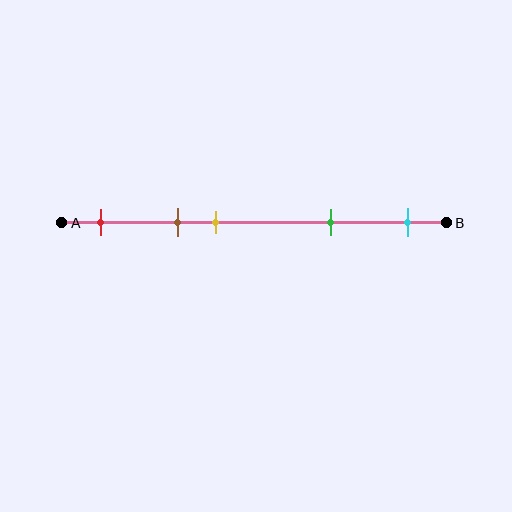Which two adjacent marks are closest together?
The brown and yellow marks are the closest adjacent pair.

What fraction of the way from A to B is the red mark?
The red mark is approximately 10% (0.1) of the way from A to B.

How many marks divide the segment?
There are 5 marks dividing the segment.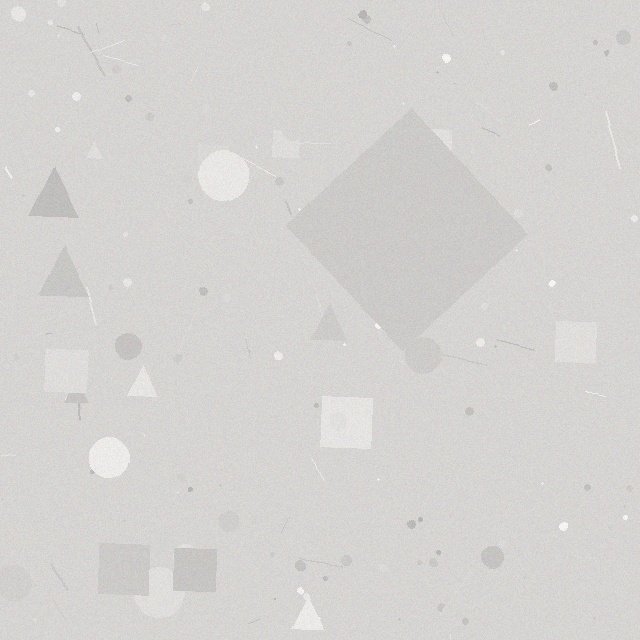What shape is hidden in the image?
A diamond is hidden in the image.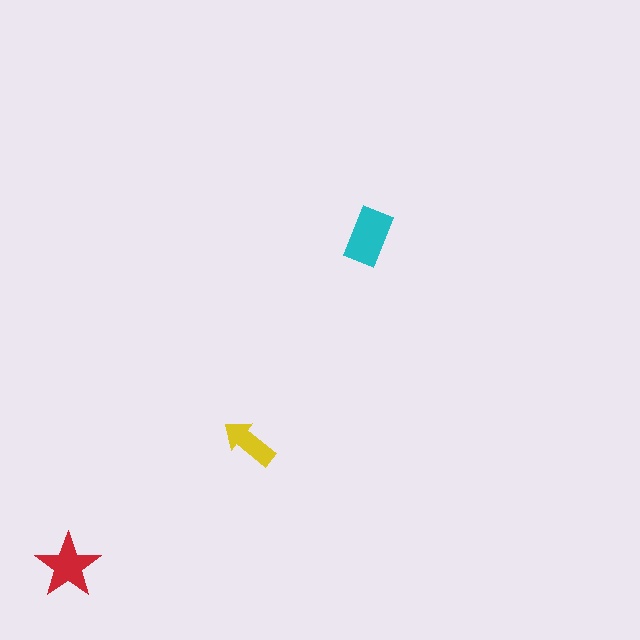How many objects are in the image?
There are 3 objects in the image.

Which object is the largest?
The cyan rectangle.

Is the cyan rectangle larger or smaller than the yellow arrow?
Larger.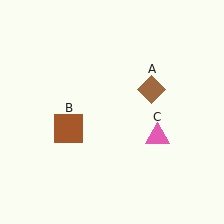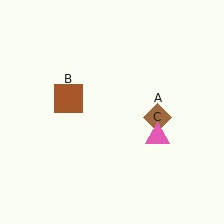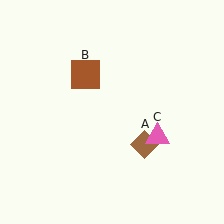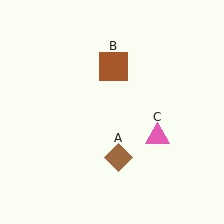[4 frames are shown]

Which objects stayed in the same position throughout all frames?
Pink triangle (object C) remained stationary.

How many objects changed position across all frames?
2 objects changed position: brown diamond (object A), brown square (object B).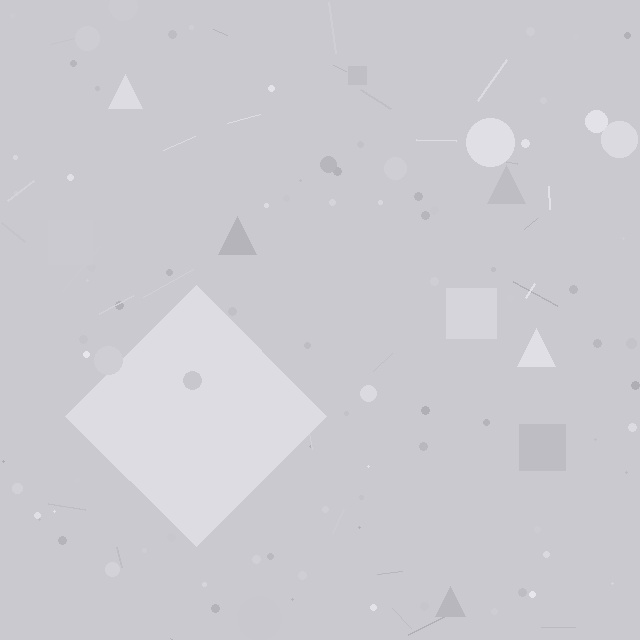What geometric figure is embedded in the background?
A diamond is embedded in the background.